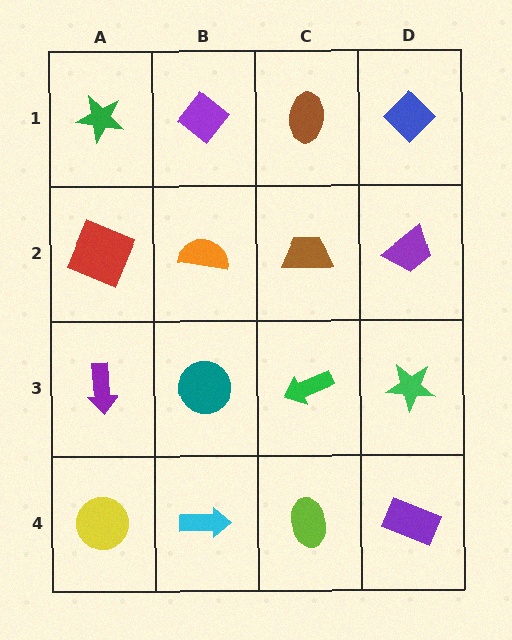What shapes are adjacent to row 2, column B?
A purple diamond (row 1, column B), a teal circle (row 3, column B), a red square (row 2, column A), a brown trapezoid (row 2, column C).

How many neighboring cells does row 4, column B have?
3.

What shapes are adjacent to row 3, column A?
A red square (row 2, column A), a yellow circle (row 4, column A), a teal circle (row 3, column B).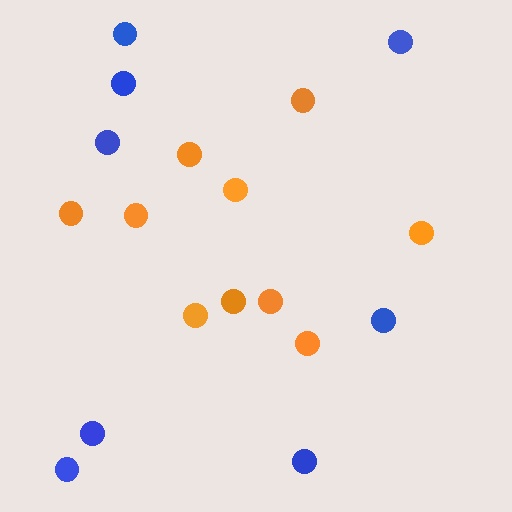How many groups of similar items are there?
There are 2 groups: one group of blue circles (8) and one group of orange circles (10).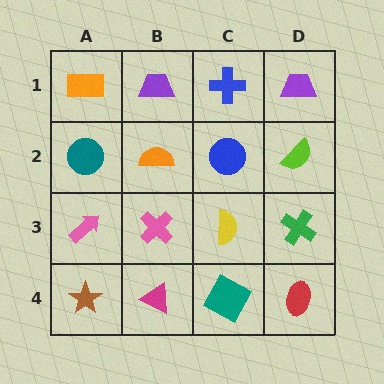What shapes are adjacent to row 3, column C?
A blue circle (row 2, column C), a teal square (row 4, column C), a pink cross (row 3, column B), a green cross (row 3, column D).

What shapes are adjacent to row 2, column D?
A purple trapezoid (row 1, column D), a green cross (row 3, column D), a blue circle (row 2, column C).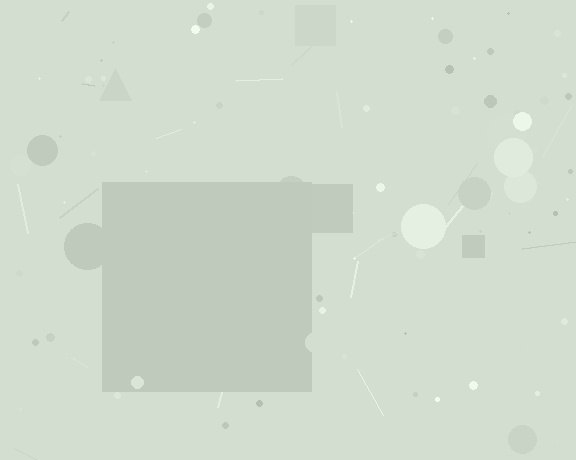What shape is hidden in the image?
A square is hidden in the image.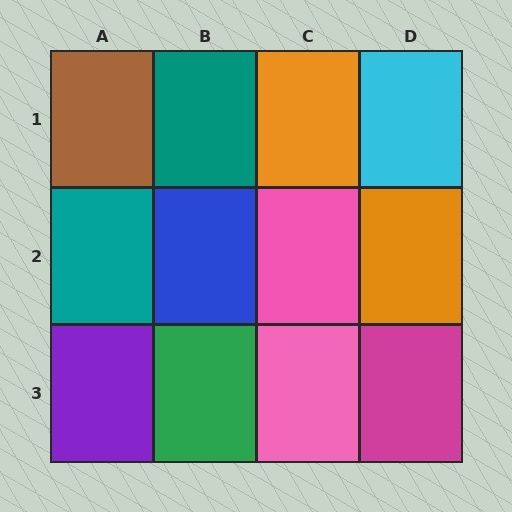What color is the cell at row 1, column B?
Teal.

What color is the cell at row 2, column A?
Teal.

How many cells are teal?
2 cells are teal.